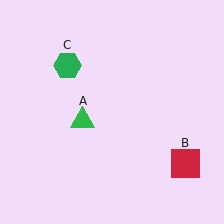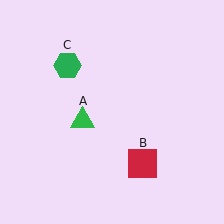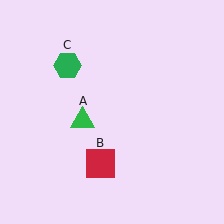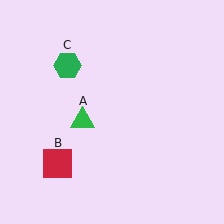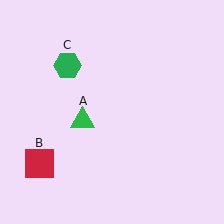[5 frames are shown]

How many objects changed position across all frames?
1 object changed position: red square (object B).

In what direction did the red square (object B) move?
The red square (object B) moved left.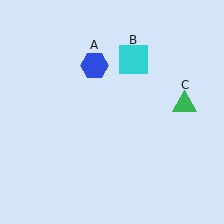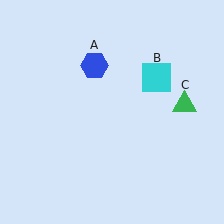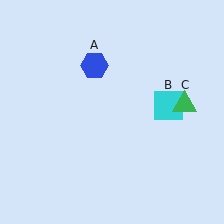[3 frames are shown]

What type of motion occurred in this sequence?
The cyan square (object B) rotated clockwise around the center of the scene.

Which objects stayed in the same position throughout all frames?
Blue hexagon (object A) and green triangle (object C) remained stationary.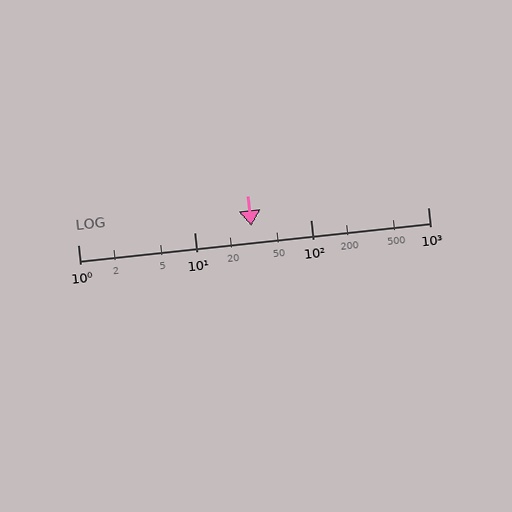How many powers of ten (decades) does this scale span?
The scale spans 3 decades, from 1 to 1000.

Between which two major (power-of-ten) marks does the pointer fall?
The pointer is between 10 and 100.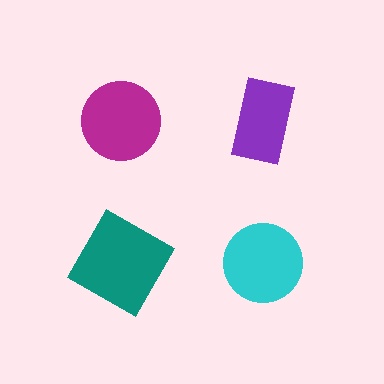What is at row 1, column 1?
A magenta circle.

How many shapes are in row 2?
2 shapes.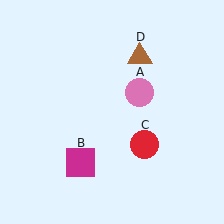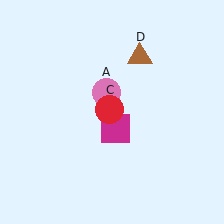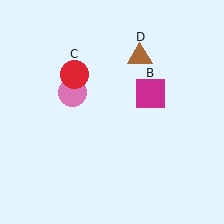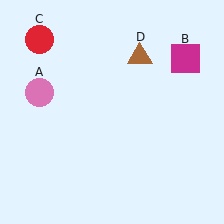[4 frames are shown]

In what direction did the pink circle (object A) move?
The pink circle (object A) moved left.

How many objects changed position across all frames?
3 objects changed position: pink circle (object A), magenta square (object B), red circle (object C).